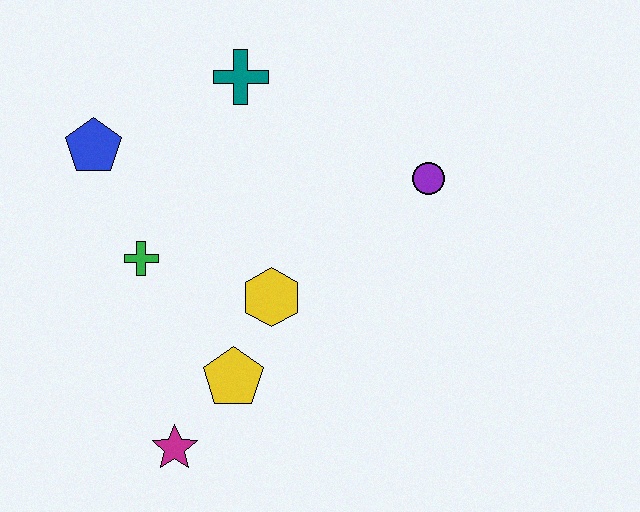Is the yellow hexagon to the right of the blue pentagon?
Yes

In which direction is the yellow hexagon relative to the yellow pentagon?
The yellow hexagon is above the yellow pentagon.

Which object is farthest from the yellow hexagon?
The blue pentagon is farthest from the yellow hexagon.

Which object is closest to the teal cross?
The blue pentagon is closest to the teal cross.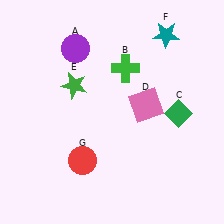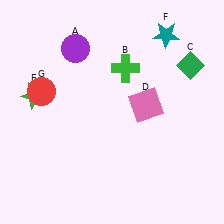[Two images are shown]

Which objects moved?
The objects that moved are: the green diamond (C), the green star (E), the red circle (G).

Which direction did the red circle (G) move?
The red circle (G) moved up.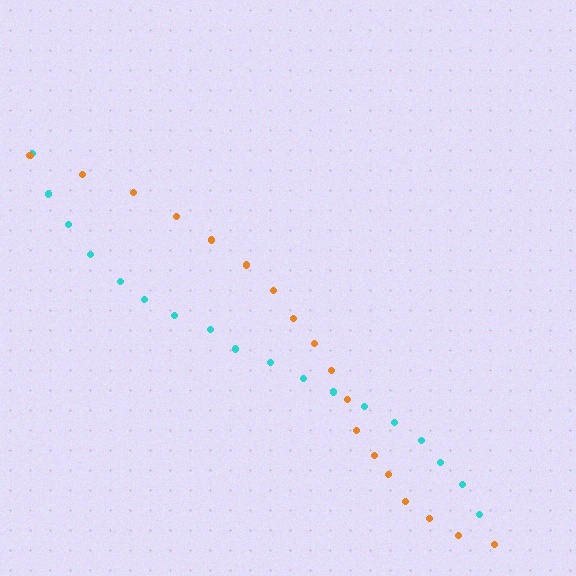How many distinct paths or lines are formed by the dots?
There are 2 distinct paths.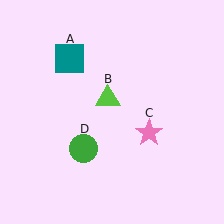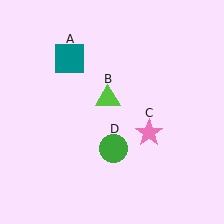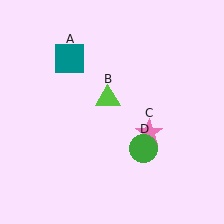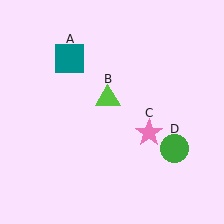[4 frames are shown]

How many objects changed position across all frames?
1 object changed position: green circle (object D).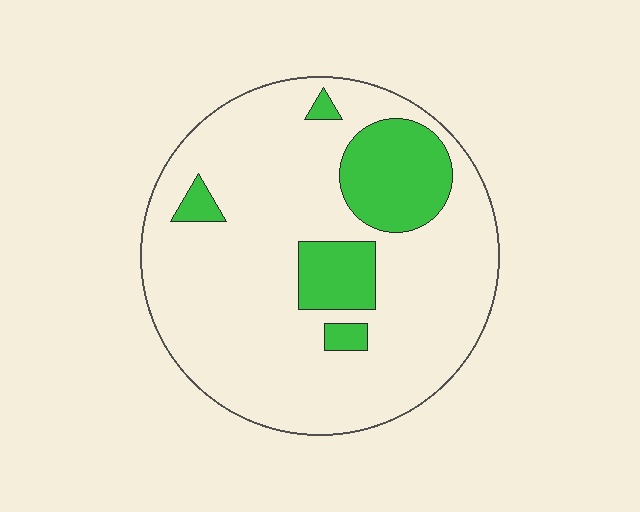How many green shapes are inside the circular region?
5.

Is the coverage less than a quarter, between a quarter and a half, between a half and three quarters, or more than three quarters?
Less than a quarter.